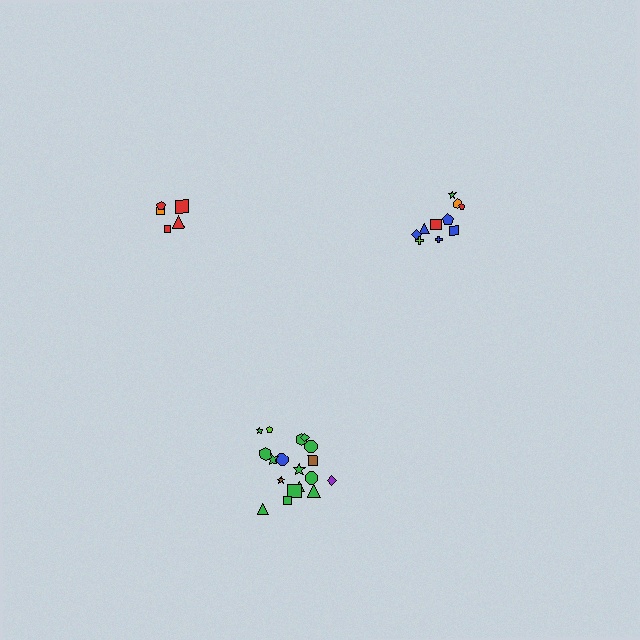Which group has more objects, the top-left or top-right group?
The top-right group.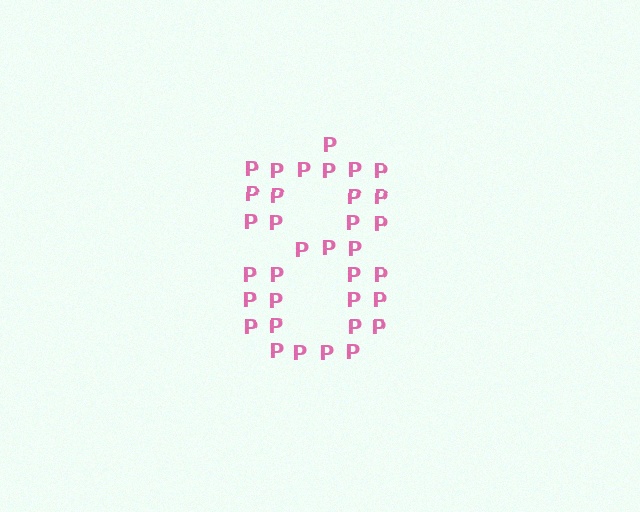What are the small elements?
The small elements are letter P's.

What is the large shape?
The large shape is the digit 8.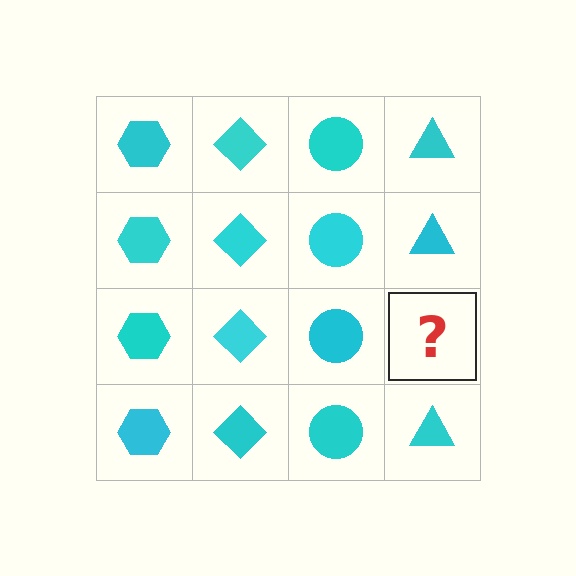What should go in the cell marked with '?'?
The missing cell should contain a cyan triangle.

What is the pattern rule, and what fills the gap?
The rule is that each column has a consistent shape. The gap should be filled with a cyan triangle.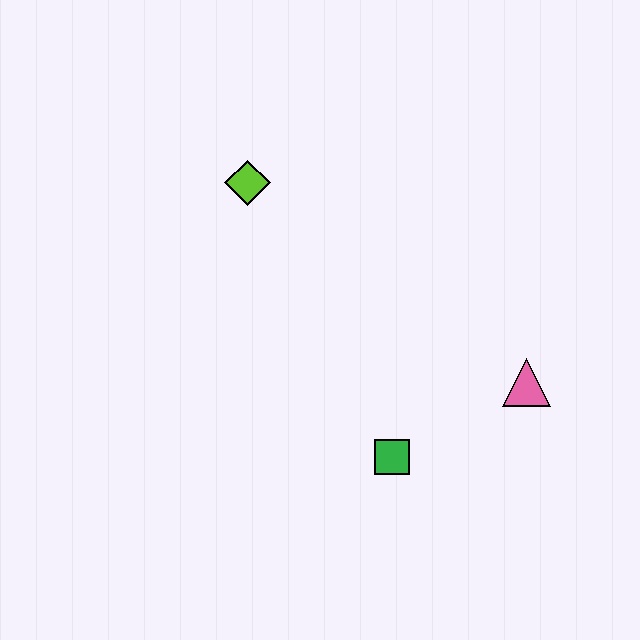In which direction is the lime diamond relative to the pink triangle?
The lime diamond is to the left of the pink triangle.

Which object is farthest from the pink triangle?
The lime diamond is farthest from the pink triangle.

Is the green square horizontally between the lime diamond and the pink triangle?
Yes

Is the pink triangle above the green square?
Yes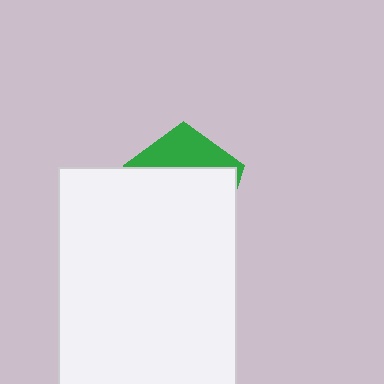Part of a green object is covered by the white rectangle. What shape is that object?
It is a pentagon.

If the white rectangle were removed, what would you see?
You would see the complete green pentagon.